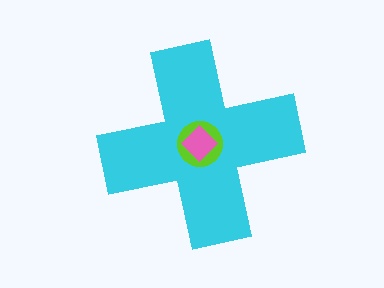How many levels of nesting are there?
3.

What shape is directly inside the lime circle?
The pink diamond.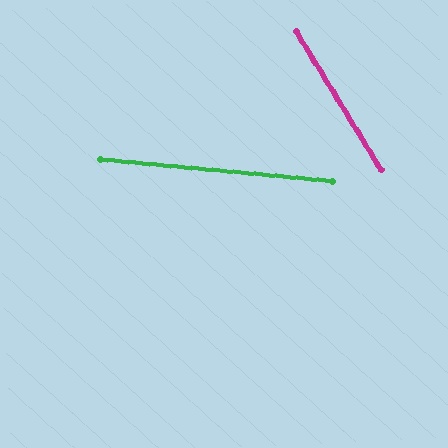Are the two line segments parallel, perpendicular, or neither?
Neither parallel nor perpendicular — they differ by about 53°.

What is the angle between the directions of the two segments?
Approximately 53 degrees.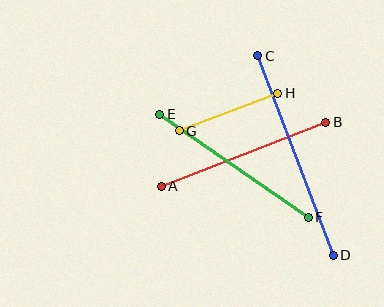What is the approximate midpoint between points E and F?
The midpoint is at approximately (234, 166) pixels.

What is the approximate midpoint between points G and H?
The midpoint is at approximately (229, 112) pixels.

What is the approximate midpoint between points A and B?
The midpoint is at approximately (243, 154) pixels.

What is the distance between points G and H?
The distance is approximately 106 pixels.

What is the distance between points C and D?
The distance is approximately 214 pixels.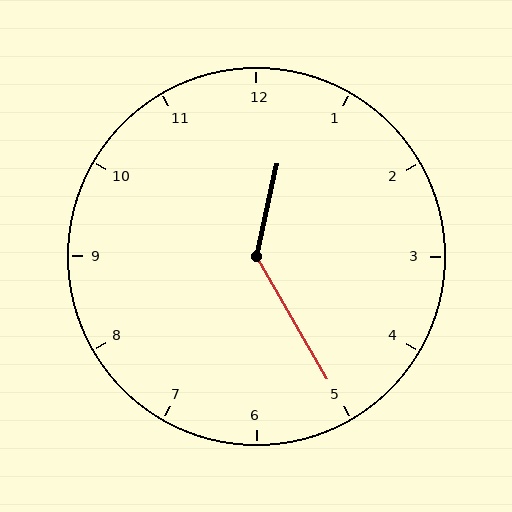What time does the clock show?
12:25.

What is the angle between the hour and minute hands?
Approximately 138 degrees.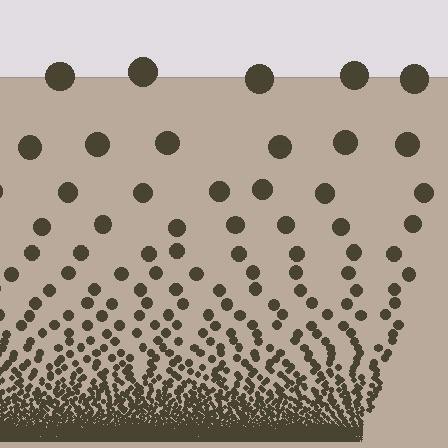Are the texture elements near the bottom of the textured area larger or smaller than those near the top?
Smaller. The gradient is inverted — elements near the bottom are smaller and denser.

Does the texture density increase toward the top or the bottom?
Density increases toward the bottom.